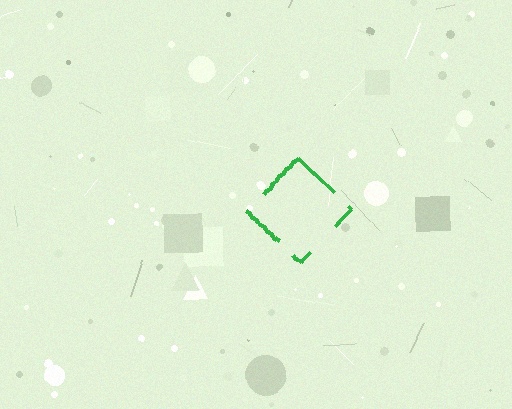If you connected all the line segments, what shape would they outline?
They would outline a diamond.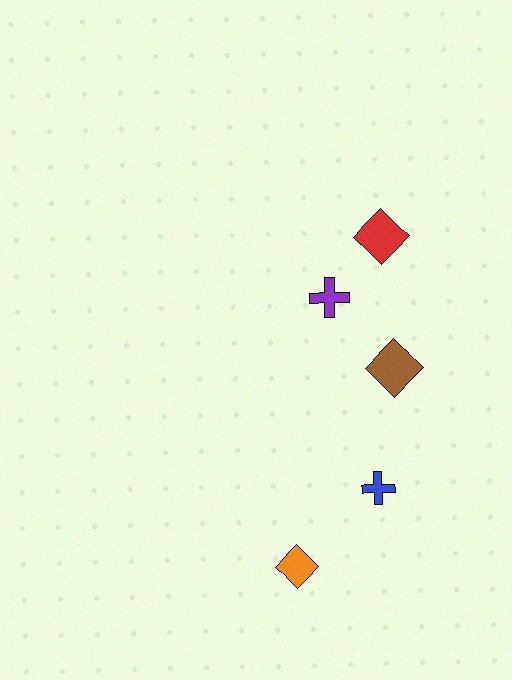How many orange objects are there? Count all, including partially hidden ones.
There is 1 orange object.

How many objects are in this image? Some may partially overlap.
There are 5 objects.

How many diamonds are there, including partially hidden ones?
There are 3 diamonds.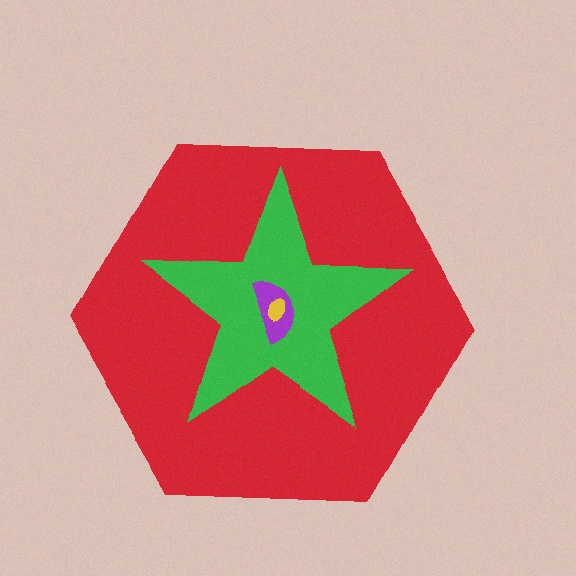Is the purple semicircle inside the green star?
Yes.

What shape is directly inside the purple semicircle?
The yellow ellipse.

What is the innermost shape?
The yellow ellipse.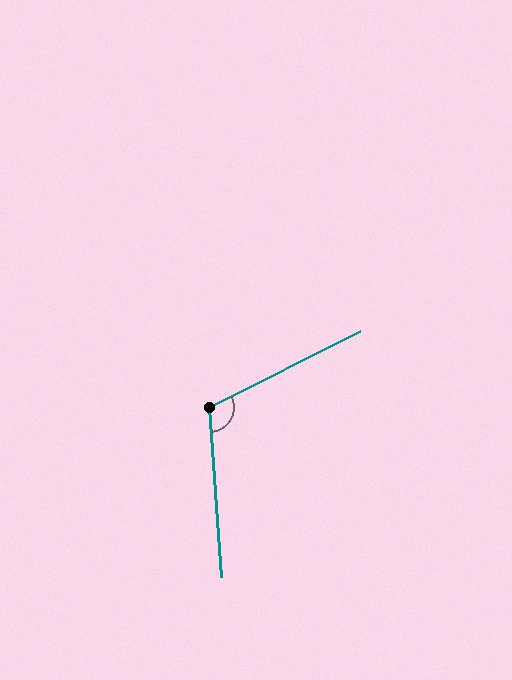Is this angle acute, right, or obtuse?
It is obtuse.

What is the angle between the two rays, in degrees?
Approximately 113 degrees.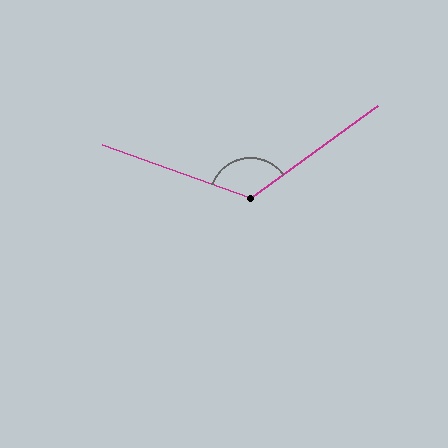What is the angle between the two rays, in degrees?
Approximately 125 degrees.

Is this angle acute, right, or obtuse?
It is obtuse.